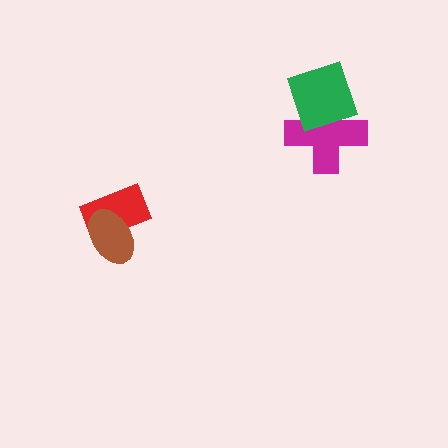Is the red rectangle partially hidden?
Yes, it is partially covered by another shape.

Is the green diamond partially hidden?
No, no other shape covers it.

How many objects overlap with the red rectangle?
1 object overlaps with the red rectangle.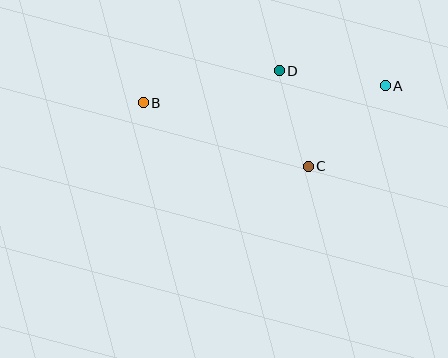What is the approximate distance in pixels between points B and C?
The distance between B and C is approximately 177 pixels.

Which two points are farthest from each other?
Points A and B are farthest from each other.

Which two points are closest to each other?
Points C and D are closest to each other.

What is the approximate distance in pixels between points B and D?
The distance between B and D is approximately 140 pixels.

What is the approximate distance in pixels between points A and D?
The distance between A and D is approximately 107 pixels.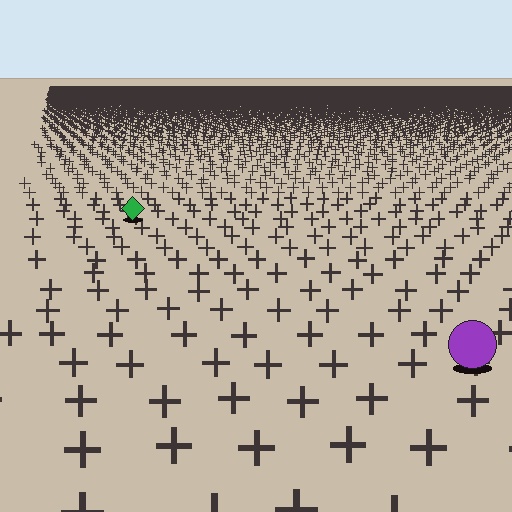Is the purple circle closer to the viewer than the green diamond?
Yes. The purple circle is closer — you can tell from the texture gradient: the ground texture is coarser near it.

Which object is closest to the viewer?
The purple circle is closest. The texture marks near it are larger and more spread out.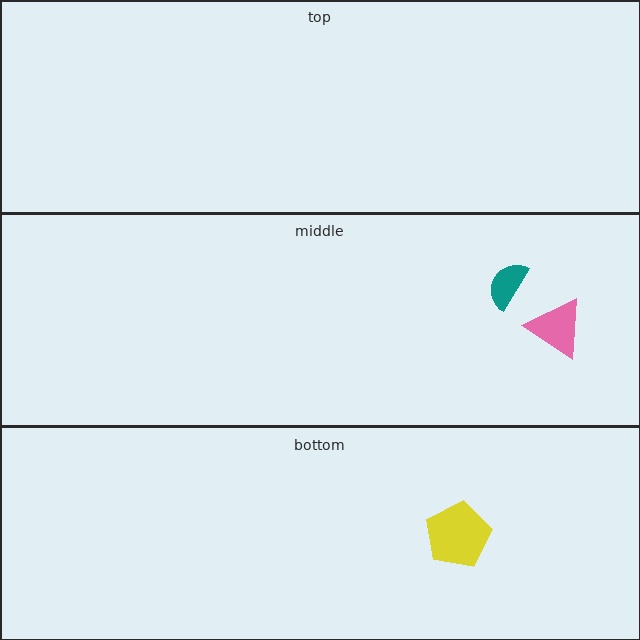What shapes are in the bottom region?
The yellow pentagon.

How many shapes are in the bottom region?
1.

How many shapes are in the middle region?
2.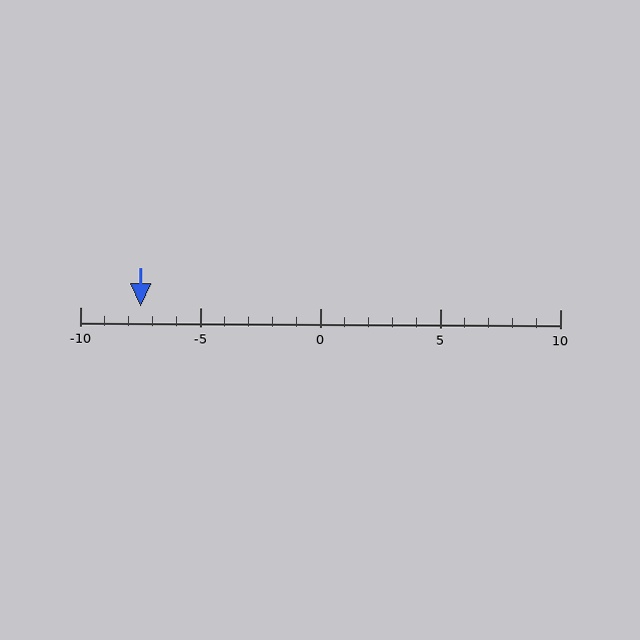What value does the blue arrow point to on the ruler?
The blue arrow points to approximately -8.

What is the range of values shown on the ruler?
The ruler shows values from -10 to 10.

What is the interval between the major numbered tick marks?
The major tick marks are spaced 5 units apart.